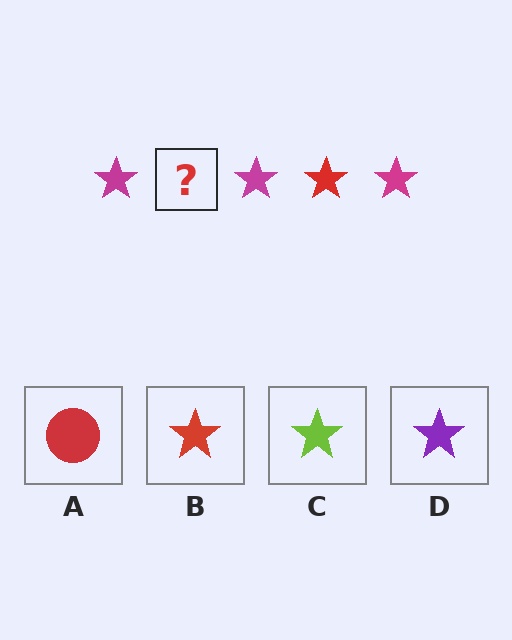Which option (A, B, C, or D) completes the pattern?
B.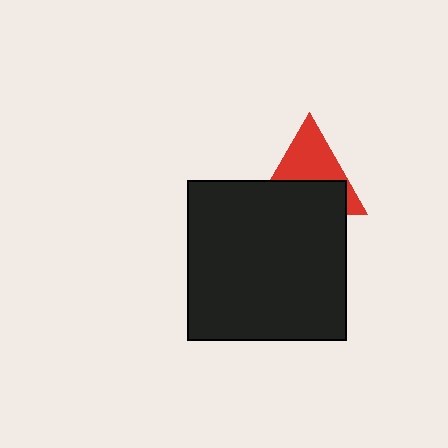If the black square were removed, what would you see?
You would see the complete red triangle.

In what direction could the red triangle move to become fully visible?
The red triangle could move up. That would shift it out from behind the black square entirely.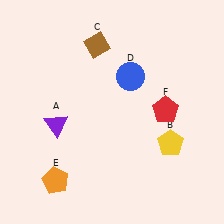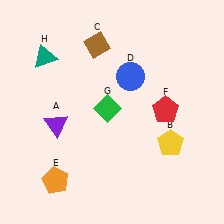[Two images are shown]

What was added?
A green diamond (G), a teal triangle (H) were added in Image 2.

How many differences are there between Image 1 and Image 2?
There are 2 differences between the two images.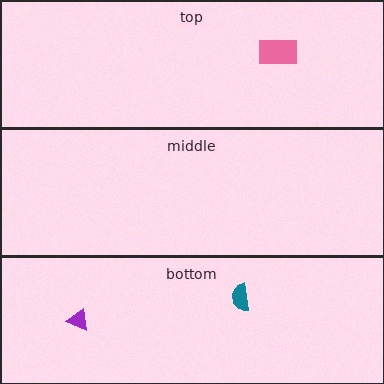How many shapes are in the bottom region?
2.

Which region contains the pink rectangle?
The top region.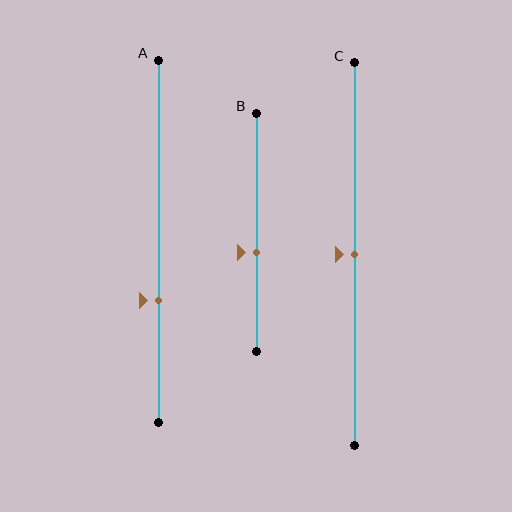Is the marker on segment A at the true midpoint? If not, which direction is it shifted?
No, the marker on segment A is shifted downward by about 16% of the segment length.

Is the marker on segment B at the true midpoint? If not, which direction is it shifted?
No, the marker on segment B is shifted downward by about 8% of the segment length.